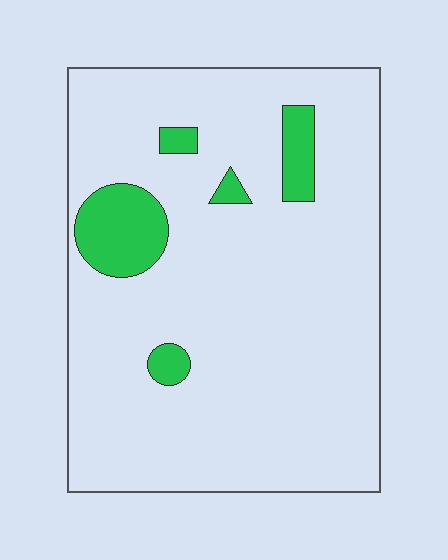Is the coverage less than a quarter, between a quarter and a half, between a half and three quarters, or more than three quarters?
Less than a quarter.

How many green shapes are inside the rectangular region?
5.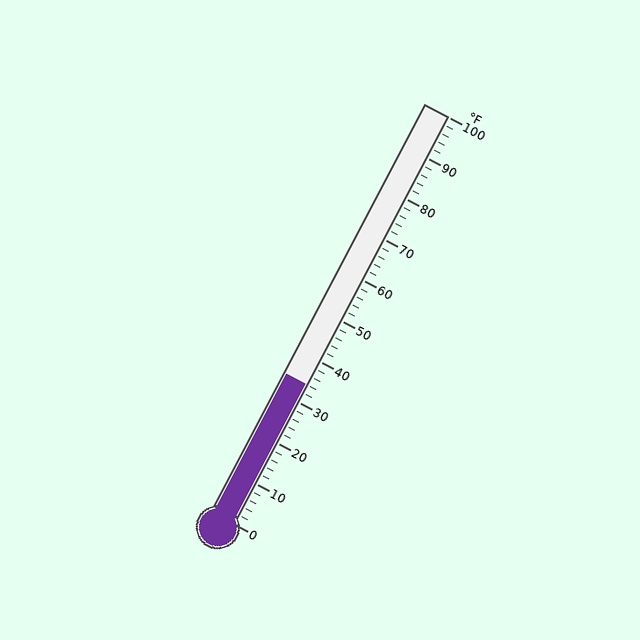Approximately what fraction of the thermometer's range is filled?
The thermometer is filled to approximately 35% of its range.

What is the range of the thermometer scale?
The thermometer scale ranges from 0°F to 100°F.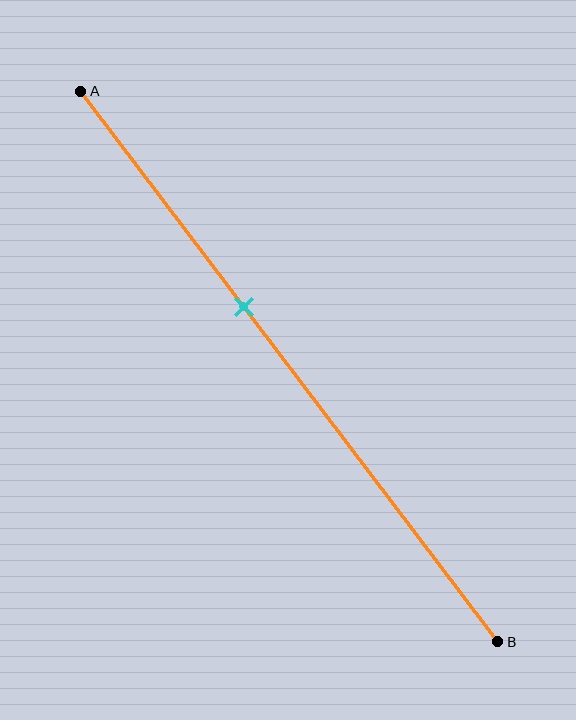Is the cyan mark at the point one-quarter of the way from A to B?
No, the mark is at about 40% from A, not at the 25% one-quarter point.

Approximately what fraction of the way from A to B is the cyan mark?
The cyan mark is approximately 40% of the way from A to B.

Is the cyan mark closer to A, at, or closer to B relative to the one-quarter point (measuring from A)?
The cyan mark is closer to point B than the one-quarter point of segment AB.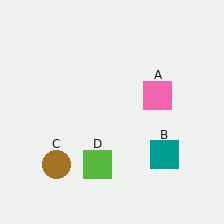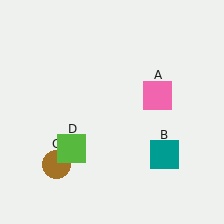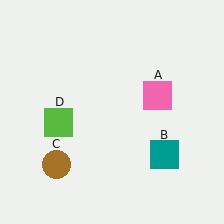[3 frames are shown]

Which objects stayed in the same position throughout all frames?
Pink square (object A) and teal square (object B) and brown circle (object C) remained stationary.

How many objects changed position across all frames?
1 object changed position: lime square (object D).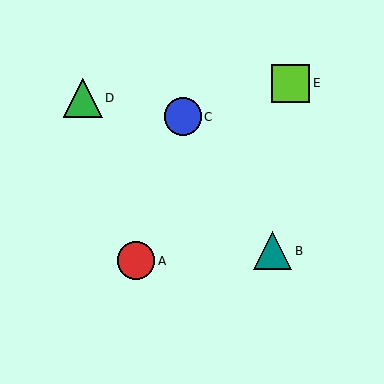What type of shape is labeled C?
Shape C is a blue circle.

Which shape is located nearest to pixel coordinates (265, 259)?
The teal triangle (labeled B) at (273, 251) is nearest to that location.